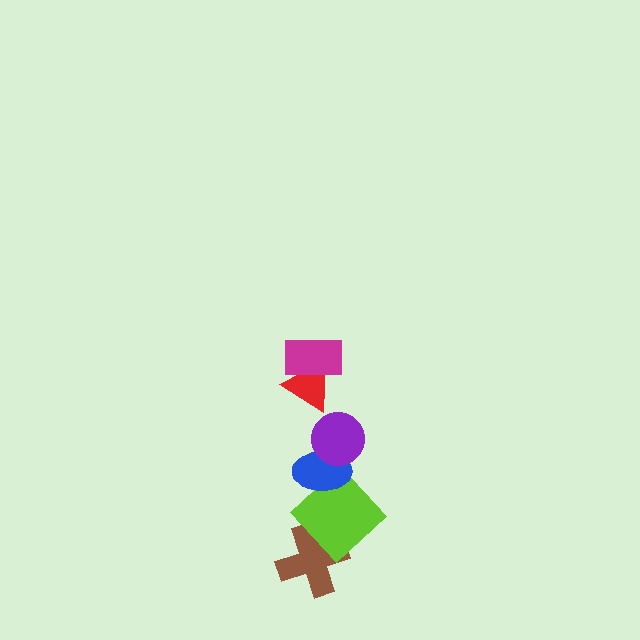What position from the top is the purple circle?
The purple circle is 3rd from the top.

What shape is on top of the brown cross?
The lime diamond is on top of the brown cross.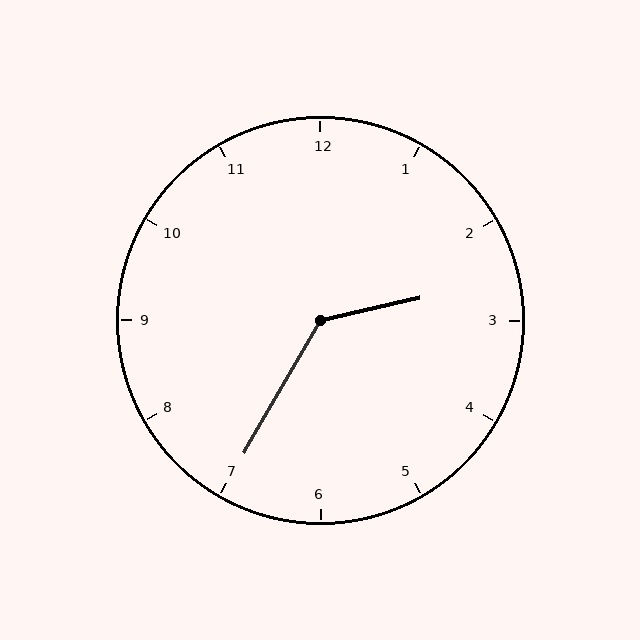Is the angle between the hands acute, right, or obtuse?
It is obtuse.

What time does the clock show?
2:35.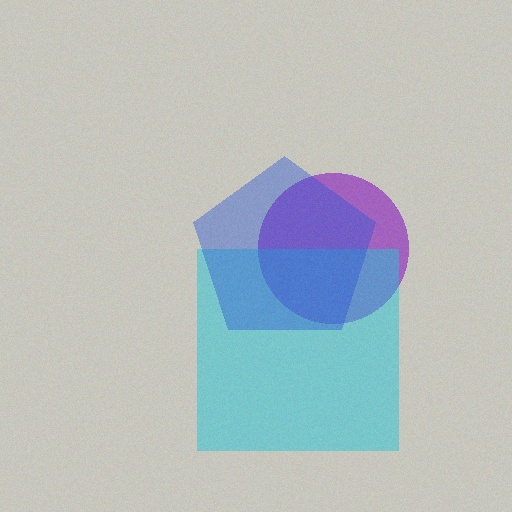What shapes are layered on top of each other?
The layered shapes are: a purple circle, a cyan square, a blue pentagon.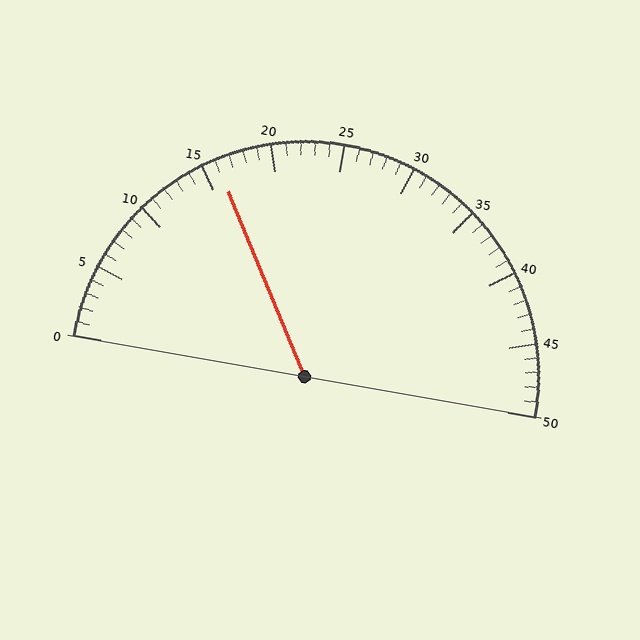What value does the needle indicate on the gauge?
The needle indicates approximately 16.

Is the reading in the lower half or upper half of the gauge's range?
The reading is in the lower half of the range (0 to 50).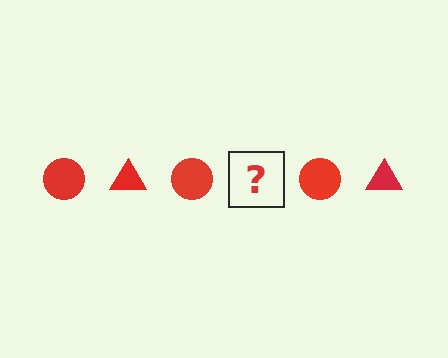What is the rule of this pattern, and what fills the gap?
The rule is that the pattern cycles through circle, triangle shapes in red. The gap should be filled with a red triangle.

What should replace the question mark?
The question mark should be replaced with a red triangle.